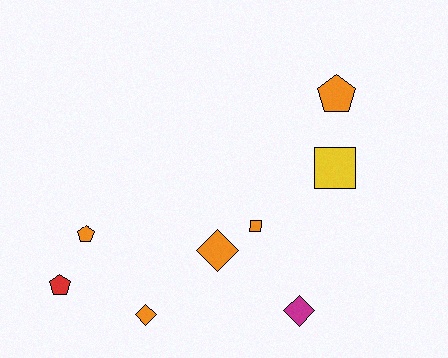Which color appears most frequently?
Orange, with 5 objects.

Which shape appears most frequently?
Diamond, with 3 objects.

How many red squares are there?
There are no red squares.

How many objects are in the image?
There are 8 objects.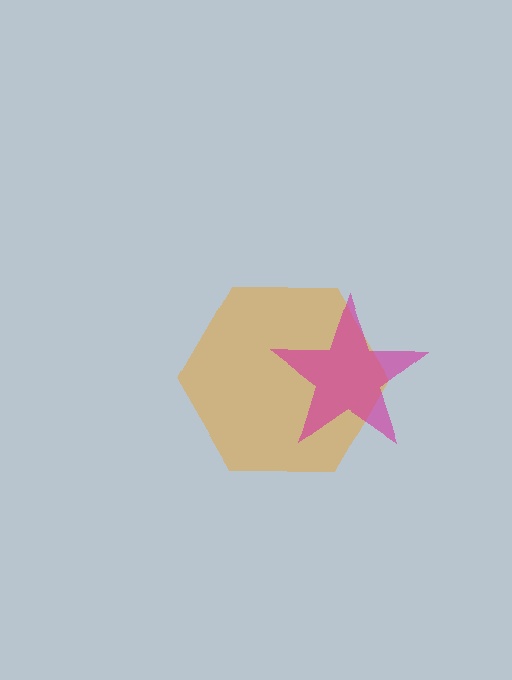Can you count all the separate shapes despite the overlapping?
Yes, there are 2 separate shapes.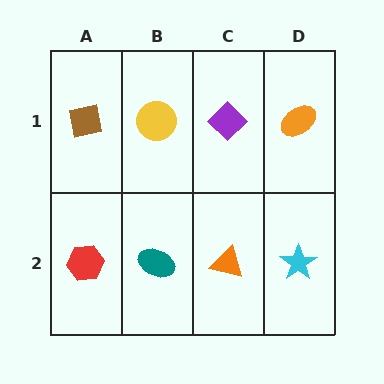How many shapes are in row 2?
4 shapes.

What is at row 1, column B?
A yellow circle.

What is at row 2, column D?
A cyan star.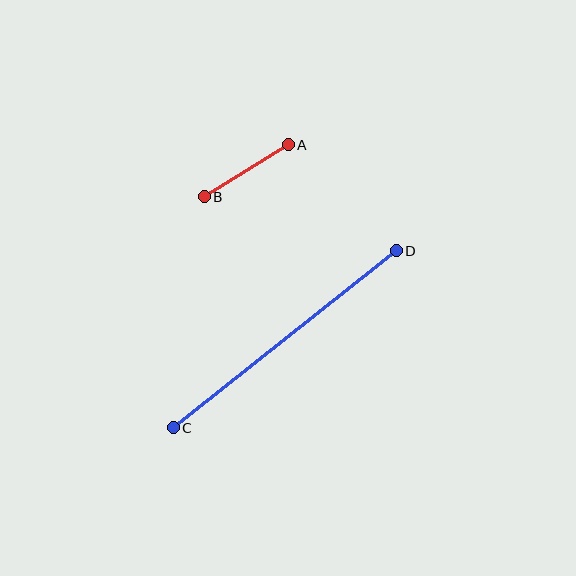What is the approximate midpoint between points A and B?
The midpoint is at approximately (246, 171) pixels.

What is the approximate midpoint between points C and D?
The midpoint is at approximately (285, 339) pixels.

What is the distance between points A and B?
The distance is approximately 99 pixels.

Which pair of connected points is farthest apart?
Points C and D are farthest apart.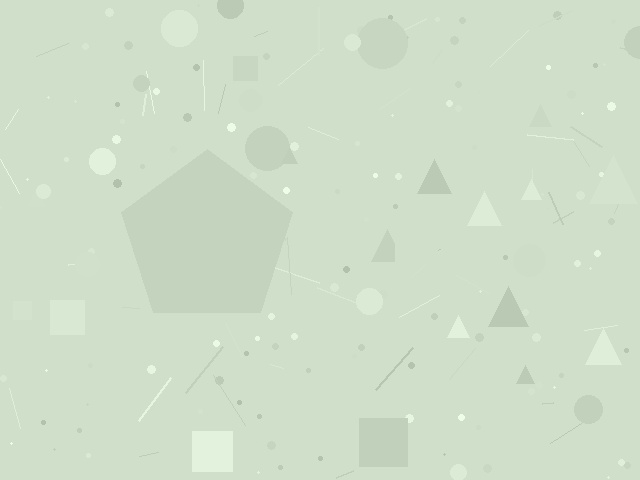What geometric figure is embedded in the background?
A pentagon is embedded in the background.